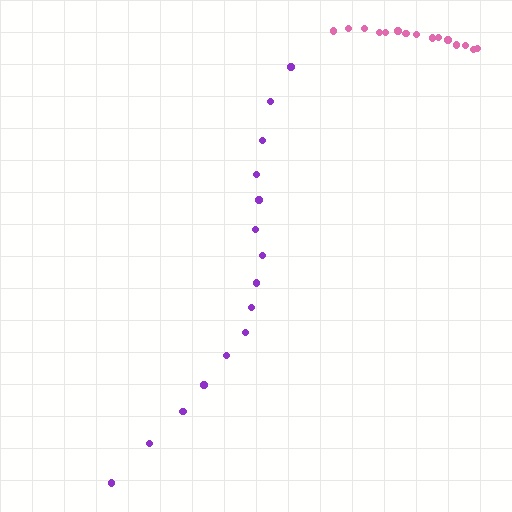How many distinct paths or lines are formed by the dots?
There are 2 distinct paths.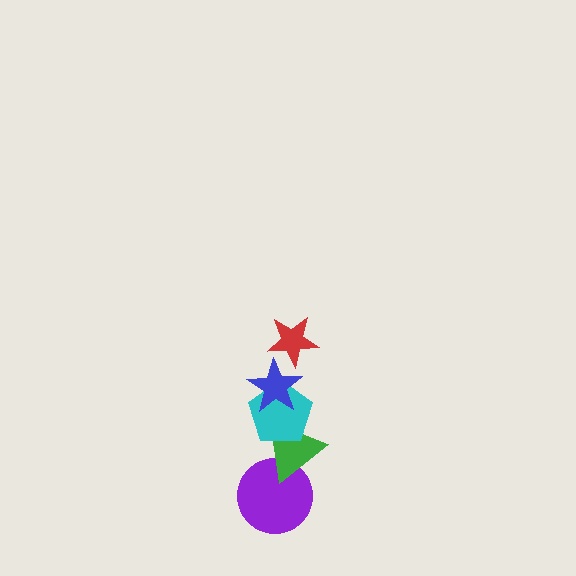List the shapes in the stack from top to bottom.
From top to bottom: the red star, the blue star, the cyan pentagon, the green triangle, the purple circle.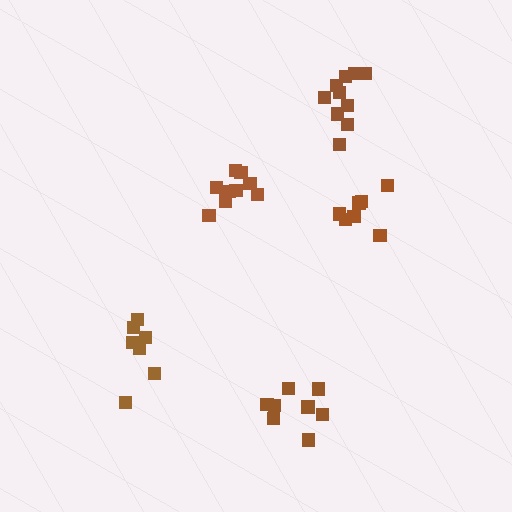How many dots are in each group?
Group 1: 7 dots, Group 2: 8 dots, Group 3: 9 dots, Group 4: 7 dots, Group 5: 10 dots (41 total).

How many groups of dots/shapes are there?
There are 5 groups.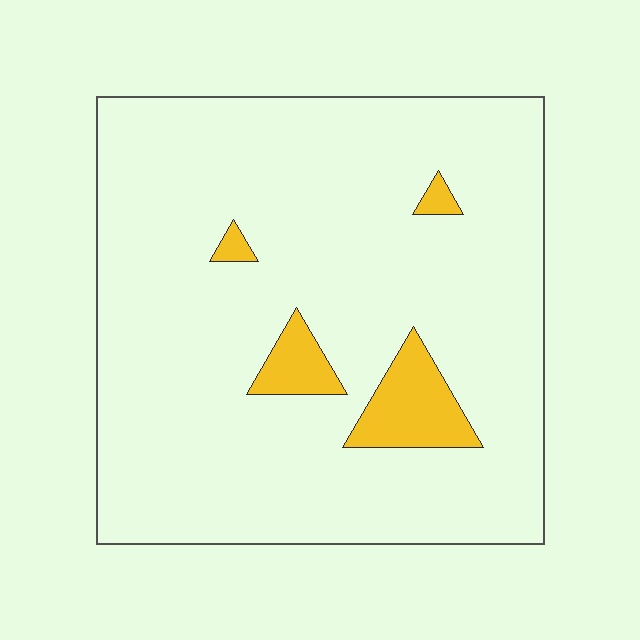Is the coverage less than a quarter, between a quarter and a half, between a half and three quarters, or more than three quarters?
Less than a quarter.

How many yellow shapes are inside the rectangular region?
4.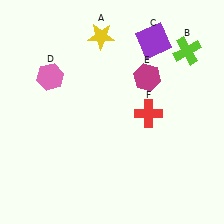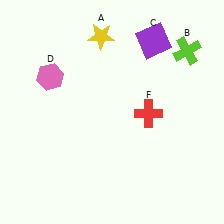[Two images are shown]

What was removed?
The magenta hexagon (E) was removed in Image 2.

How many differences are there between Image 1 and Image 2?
There is 1 difference between the two images.